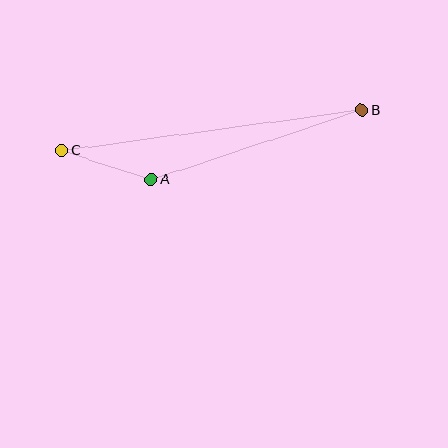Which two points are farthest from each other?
Points B and C are farthest from each other.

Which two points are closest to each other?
Points A and C are closest to each other.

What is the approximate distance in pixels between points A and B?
The distance between A and B is approximately 222 pixels.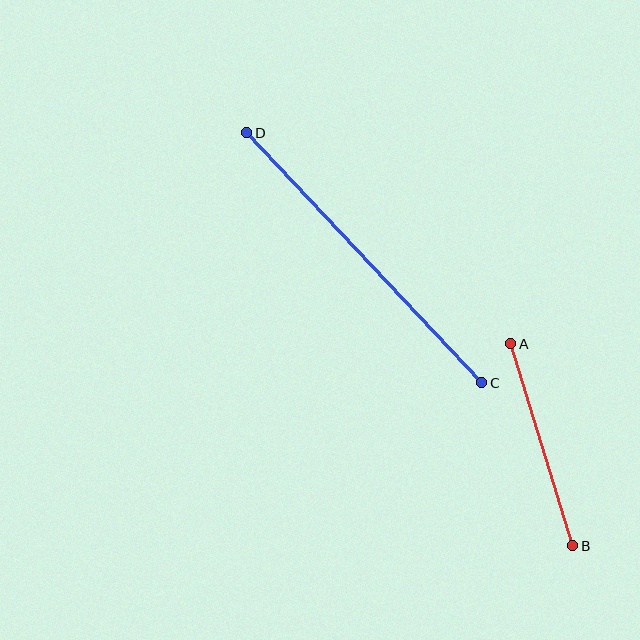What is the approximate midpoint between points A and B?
The midpoint is at approximately (542, 445) pixels.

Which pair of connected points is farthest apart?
Points C and D are farthest apart.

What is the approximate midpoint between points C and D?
The midpoint is at approximately (364, 258) pixels.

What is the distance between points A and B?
The distance is approximately 211 pixels.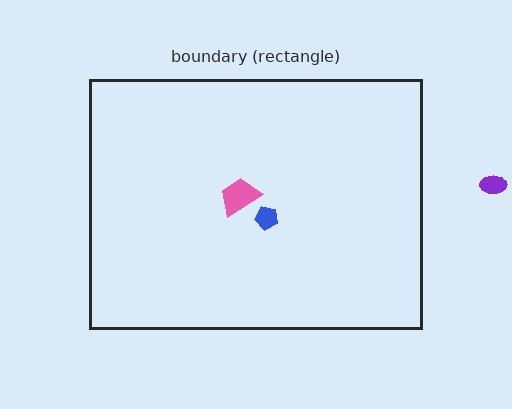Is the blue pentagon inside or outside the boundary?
Inside.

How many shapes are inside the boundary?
2 inside, 1 outside.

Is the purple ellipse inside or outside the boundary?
Outside.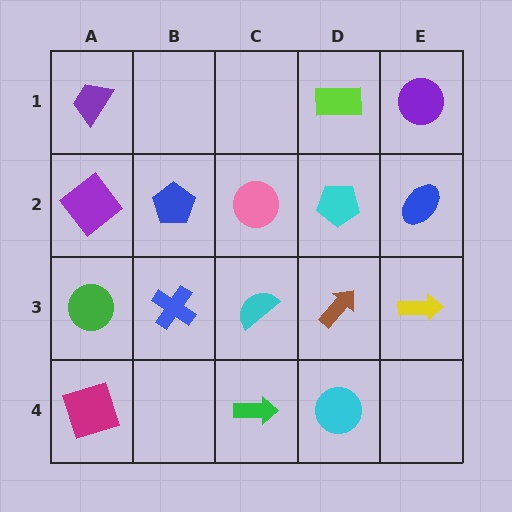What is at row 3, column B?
A blue cross.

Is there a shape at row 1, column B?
No, that cell is empty.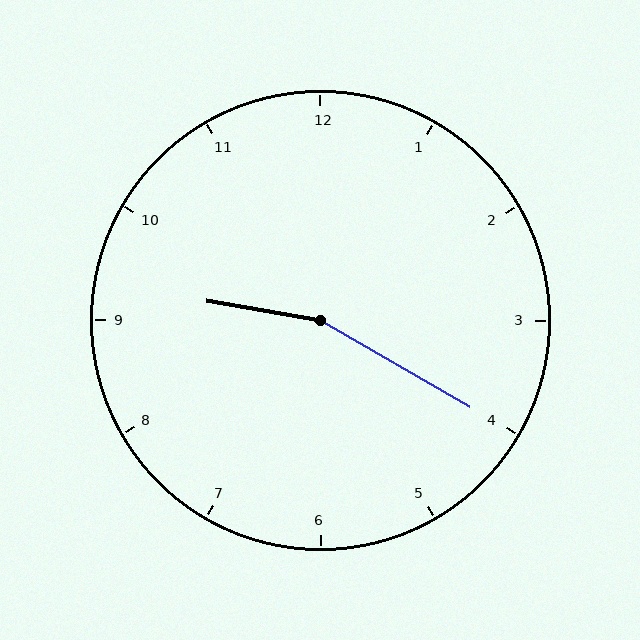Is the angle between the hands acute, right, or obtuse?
It is obtuse.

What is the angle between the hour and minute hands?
Approximately 160 degrees.